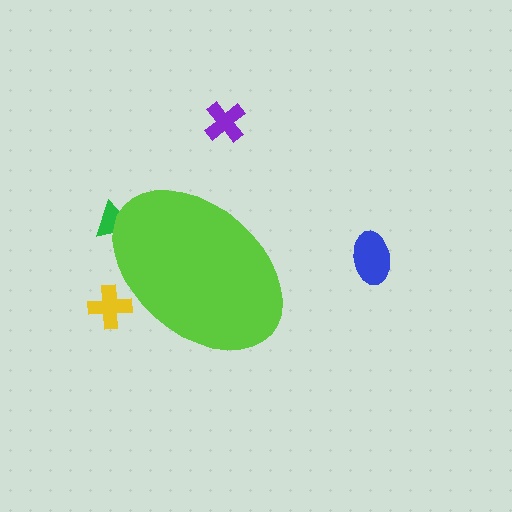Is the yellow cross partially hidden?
Yes, the yellow cross is partially hidden behind the lime ellipse.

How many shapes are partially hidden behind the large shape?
2 shapes are partially hidden.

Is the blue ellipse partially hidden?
No, the blue ellipse is fully visible.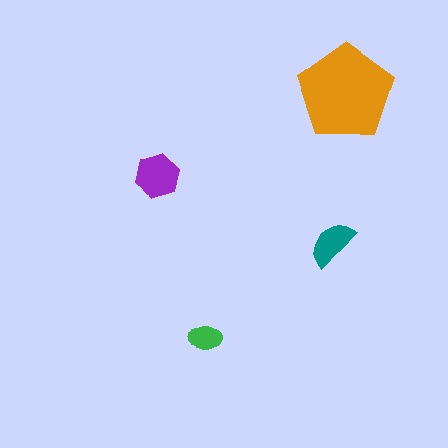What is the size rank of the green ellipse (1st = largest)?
4th.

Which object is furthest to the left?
The purple hexagon is leftmost.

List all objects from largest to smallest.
The orange pentagon, the purple hexagon, the teal semicircle, the green ellipse.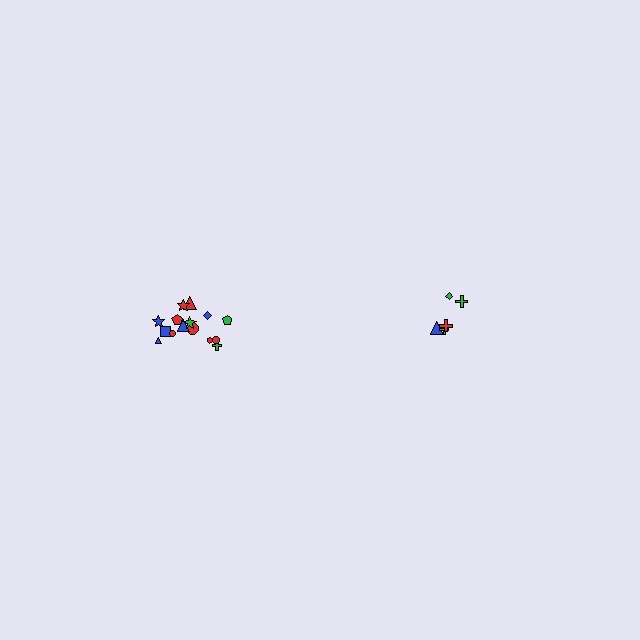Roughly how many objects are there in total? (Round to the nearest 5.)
Roughly 20 objects in total.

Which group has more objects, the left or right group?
The left group.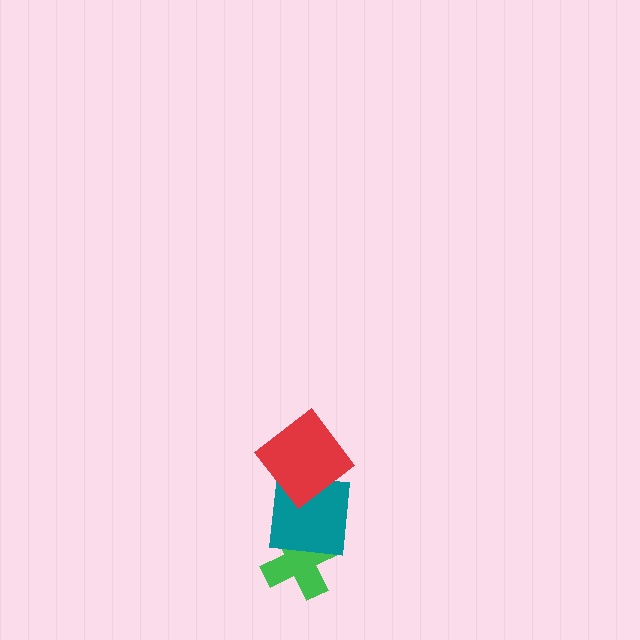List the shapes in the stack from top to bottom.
From top to bottom: the red diamond, the teal square, the green cross.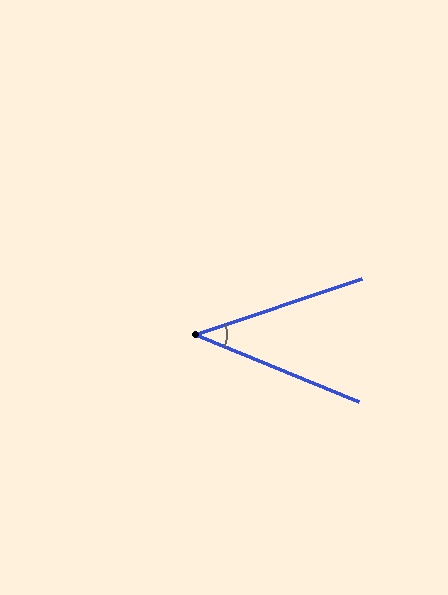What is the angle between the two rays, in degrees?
Approximately 41 degrees.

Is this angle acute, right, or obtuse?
It is acute.